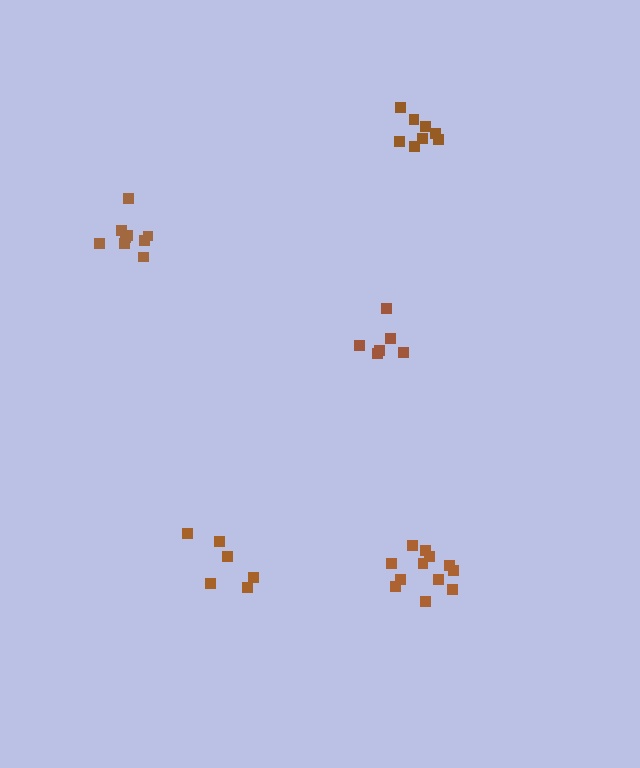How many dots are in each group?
Group 1: 8 dots, Group 2: 9 dots, Group 3: 12 dots, Group 4: 6 dots, Group 5: 6 dots (41 total).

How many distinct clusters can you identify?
There are 5 distinct clusters.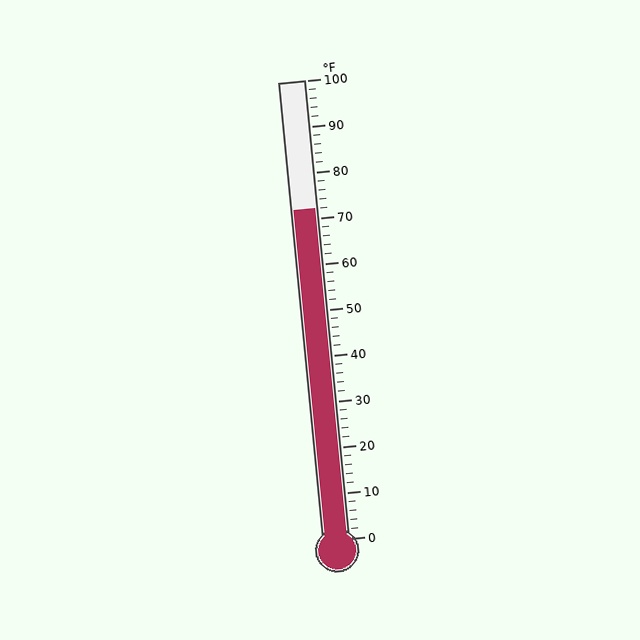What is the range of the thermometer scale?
The thermometer scale ranges from 0°F to 100°F.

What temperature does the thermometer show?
The thermometer shows approximately 72°F.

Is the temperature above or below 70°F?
The temperature is above 70°F.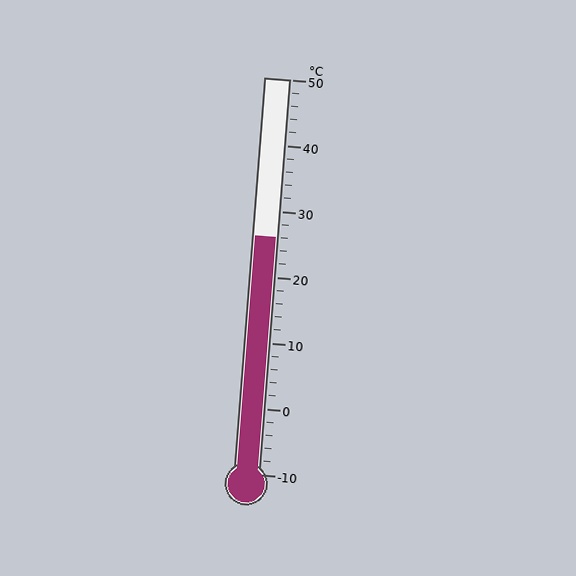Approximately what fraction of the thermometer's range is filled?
The thermometer is filled to approximately 60% of its range.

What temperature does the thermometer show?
The thermometer shows approximately 26°C.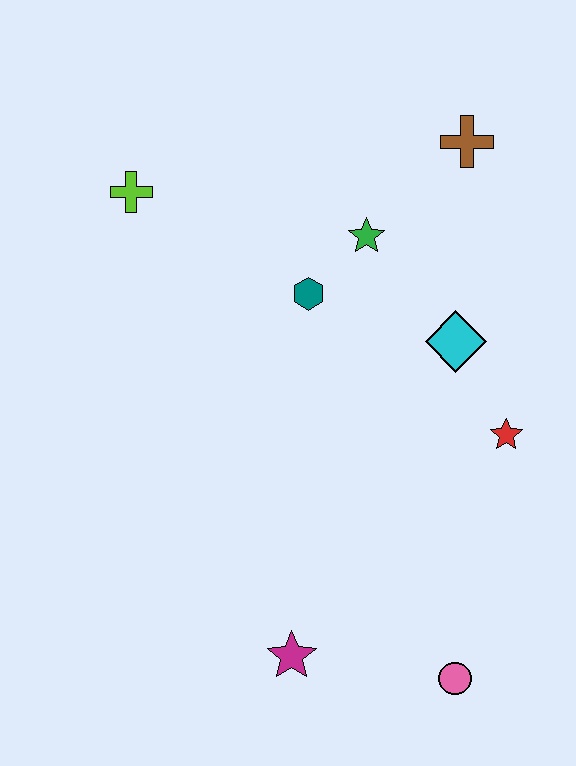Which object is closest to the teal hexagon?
The green star is closest to the teal hexagon.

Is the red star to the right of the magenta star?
Yes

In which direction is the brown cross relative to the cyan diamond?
The brown cross is above the cyan diamond.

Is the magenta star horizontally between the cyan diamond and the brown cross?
No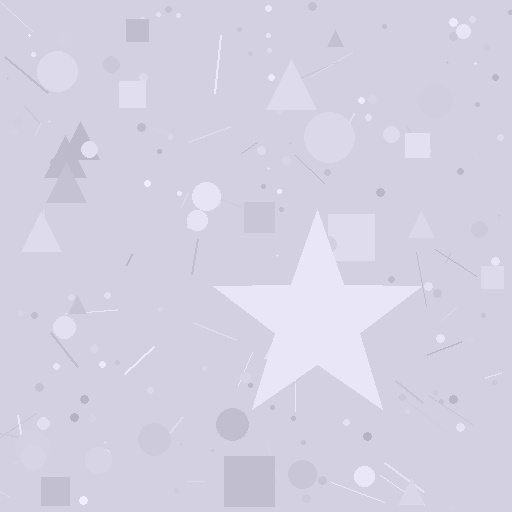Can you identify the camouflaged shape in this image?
The camouflaged shape is a star.